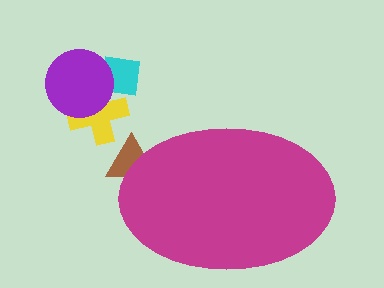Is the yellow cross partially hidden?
No, the yellow cross is fully visible.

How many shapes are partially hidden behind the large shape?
1 shape is partially hidden.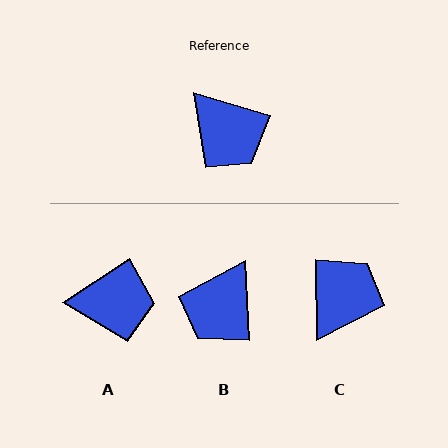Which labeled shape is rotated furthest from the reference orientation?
C, about 107 degrees away.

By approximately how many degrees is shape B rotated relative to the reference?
Approximately 71 degrees clockwise.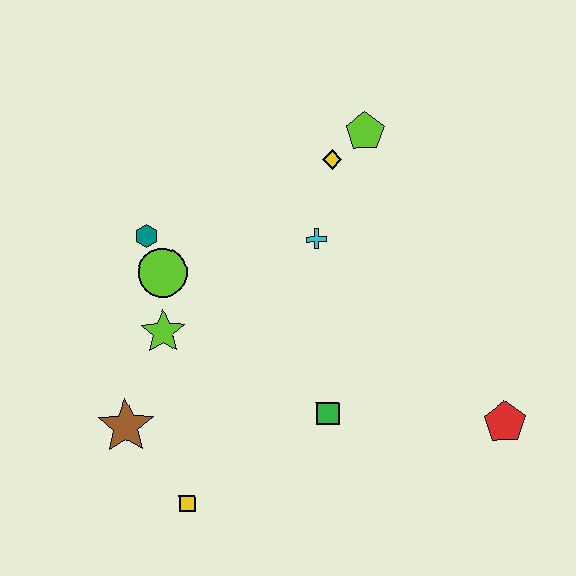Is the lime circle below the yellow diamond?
Yes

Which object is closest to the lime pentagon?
The yellow diamond is closest to the lime pentagon.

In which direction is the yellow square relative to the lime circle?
The yellow square is below the lime circle.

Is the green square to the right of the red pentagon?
No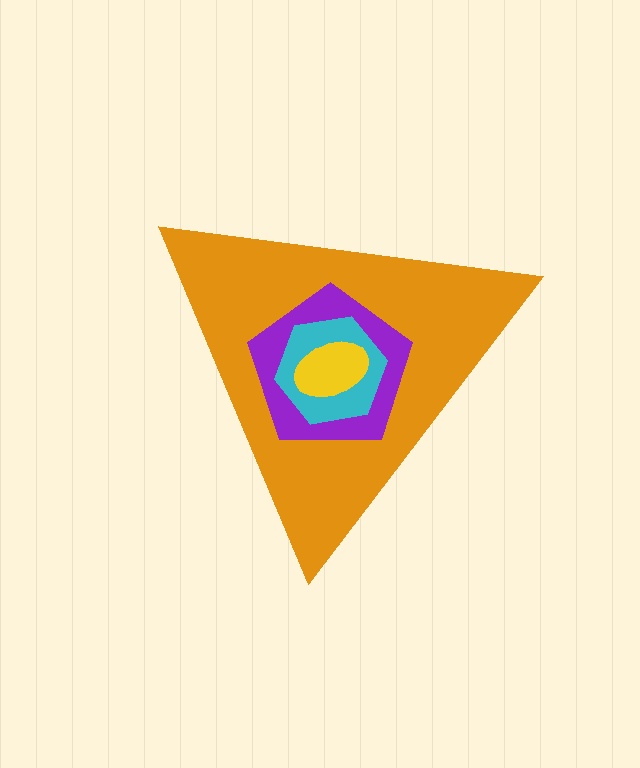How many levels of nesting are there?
4.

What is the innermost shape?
The yellow ellipse.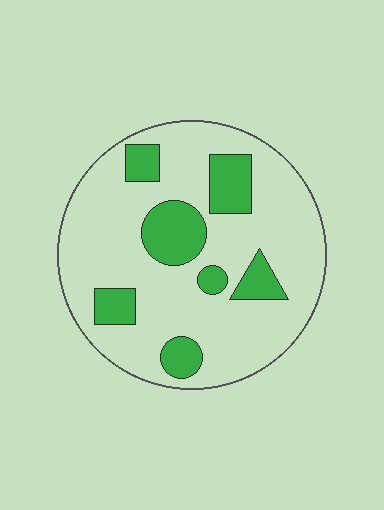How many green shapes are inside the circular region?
7.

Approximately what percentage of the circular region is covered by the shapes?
Approximately 20%.